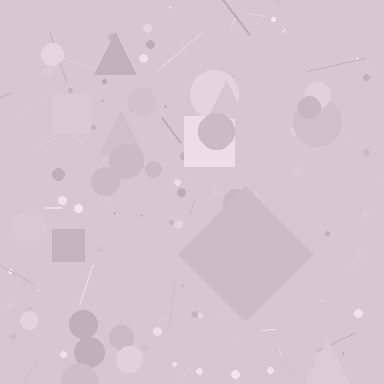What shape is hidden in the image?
A diamond is hidden in the image.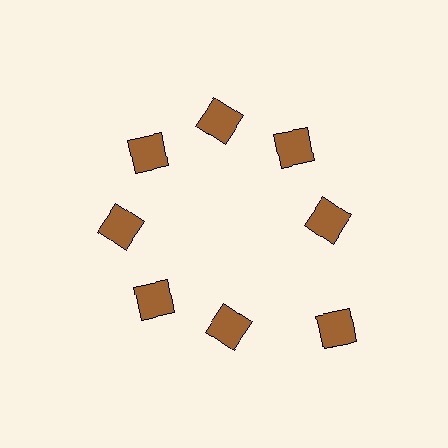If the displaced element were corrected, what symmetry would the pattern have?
It would have 8-fold rotational symmetry — the pattern would map onto itself every 45 degrees.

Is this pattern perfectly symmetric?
No. The 8 brown diamonds are arranged in a ring, but one element near the 4 o'clock position is pushed outward from the center, breaking the 8-fold rotational symmetry.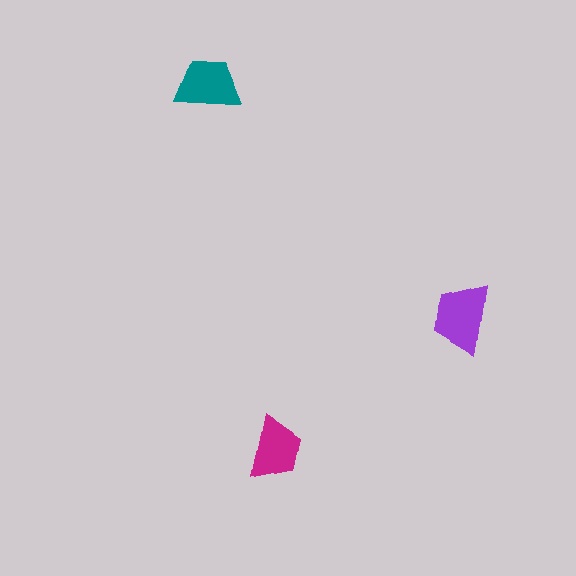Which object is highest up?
The teal trapezoid is topmost.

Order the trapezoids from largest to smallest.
the purple one, the teal one, the magenta one.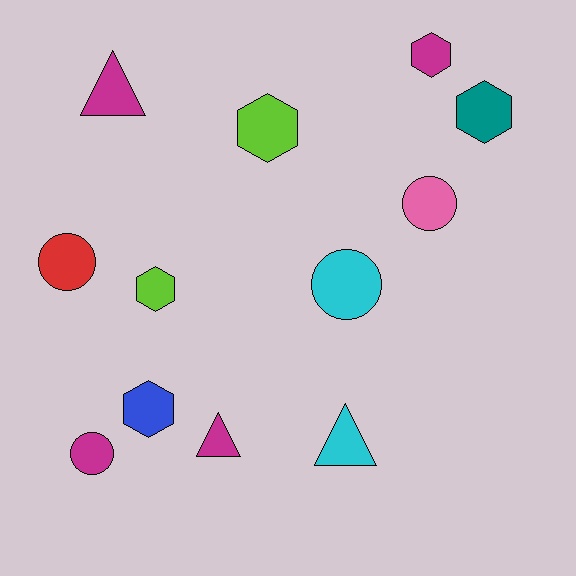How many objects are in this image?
There are 12 objects.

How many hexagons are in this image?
There are 5 hexagons.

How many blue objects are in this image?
There is 1 blue object.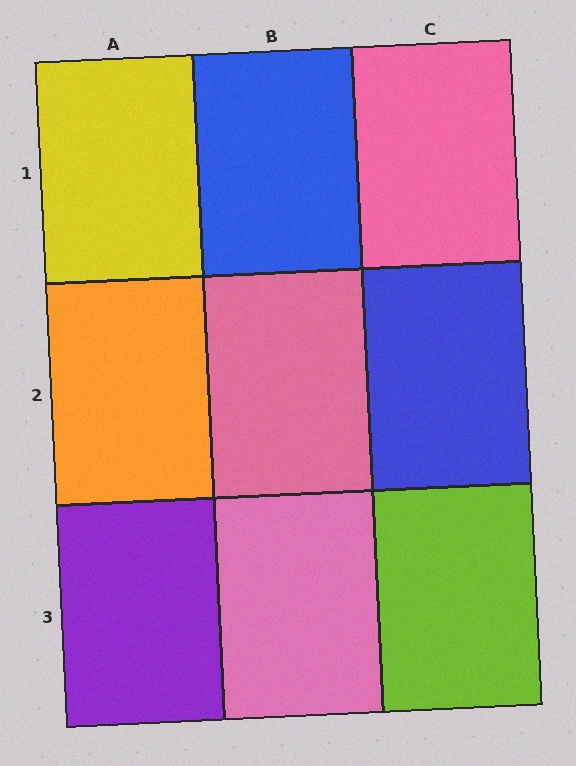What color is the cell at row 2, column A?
Orange.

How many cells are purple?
1 cell is purple.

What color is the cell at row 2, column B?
Pink.